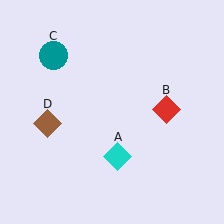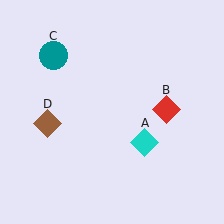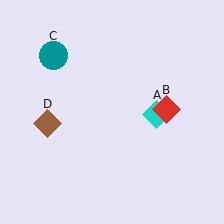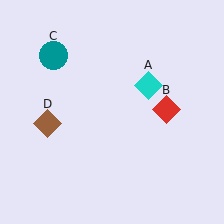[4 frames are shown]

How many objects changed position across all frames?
1 object changed position: cyan diamond (object A).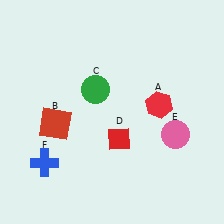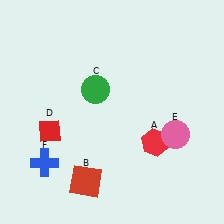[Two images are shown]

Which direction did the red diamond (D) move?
The red diamond (D) moved left.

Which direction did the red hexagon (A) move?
The red hexagon (A) moved down.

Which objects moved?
The objects that moved are: the red hexagon (A), the red square (B), the red diamond (D).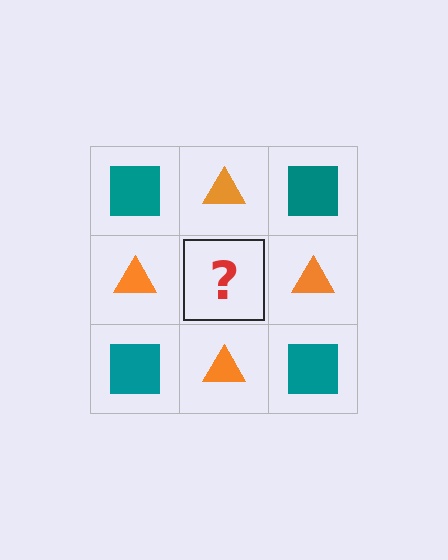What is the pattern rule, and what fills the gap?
The rule is that it alternates teal square and orange triangle in a checkerboard pattern. The gap should be filled with a teal square.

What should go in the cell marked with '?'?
The missing cell should contain a teal square.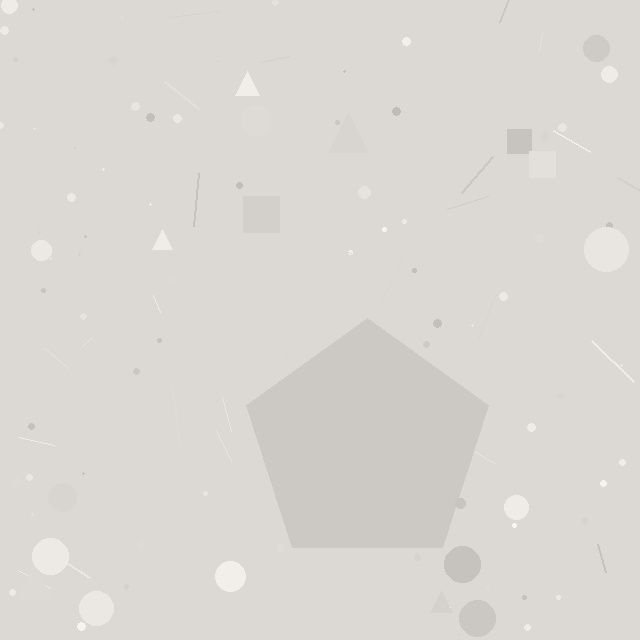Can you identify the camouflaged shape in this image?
The camouflaged shape is a pentagon.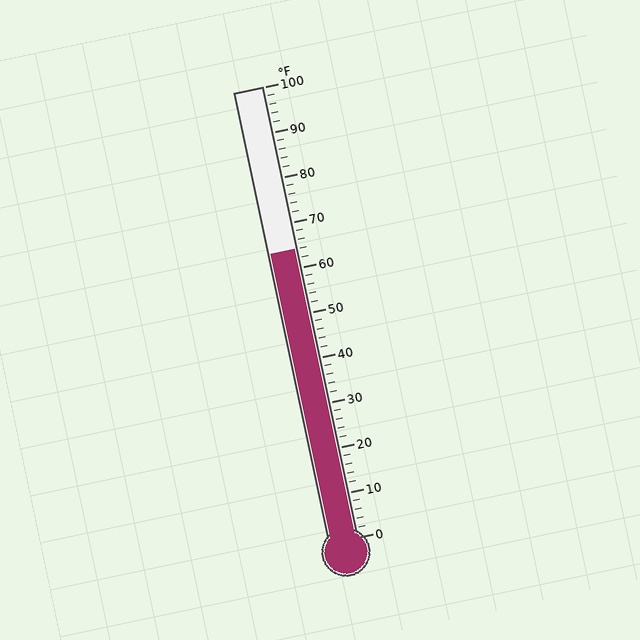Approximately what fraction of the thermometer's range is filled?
The thermometer is filled to approximately 65% of its range.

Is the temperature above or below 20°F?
The temperature is above 20°F.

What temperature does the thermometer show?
The thermometer shows approximately 64°F.